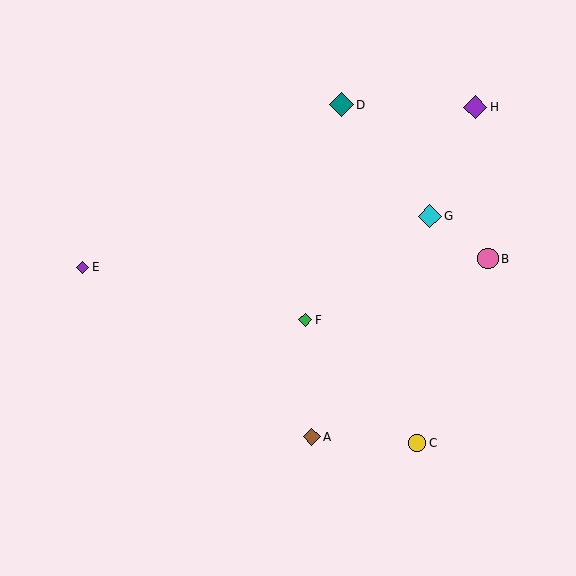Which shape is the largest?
The teal diamond (labeled D) is the largest.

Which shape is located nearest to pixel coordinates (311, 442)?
The brown diamond (labeled A) at (312, 437) is nearest to that location.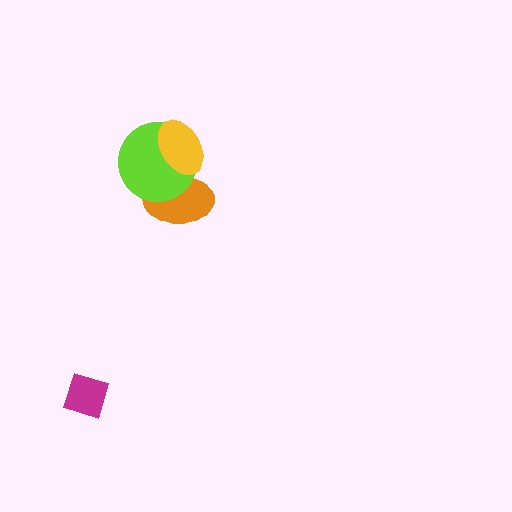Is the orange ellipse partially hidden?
Yes, it is partially covered by another shape.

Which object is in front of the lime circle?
The yellow ellipse is in front of the lime circle.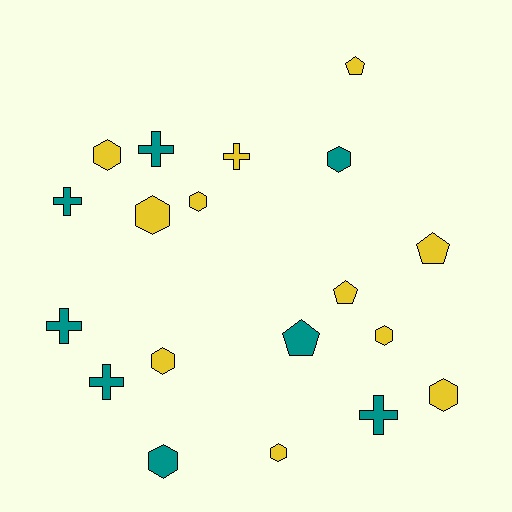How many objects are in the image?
There are 19 objects.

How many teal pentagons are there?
There is 1 teal pentagon.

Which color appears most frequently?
Yellow, with 11 objects.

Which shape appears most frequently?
Hexagon, with 9 objects.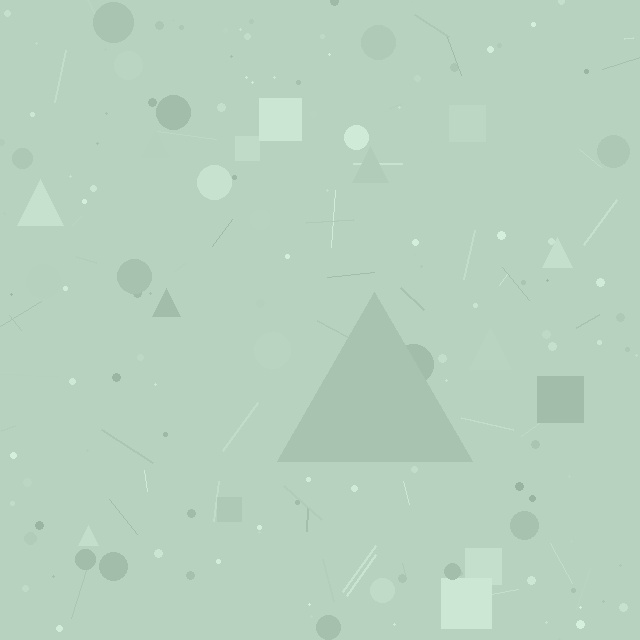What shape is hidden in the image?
A triangle is hidden in the image.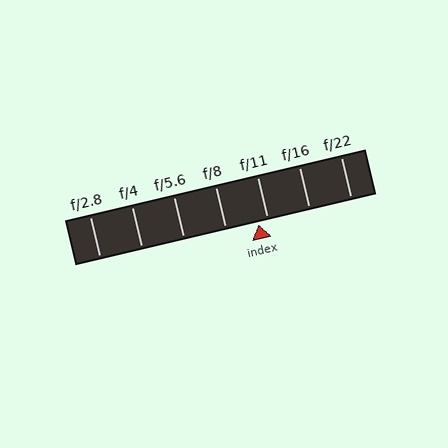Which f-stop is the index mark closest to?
The index mark is closest to f/11.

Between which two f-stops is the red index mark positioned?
The index mark is between f/8 and f/11.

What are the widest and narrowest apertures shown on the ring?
The widest aperture shown is f/2.8 and the narrowest is f/22.